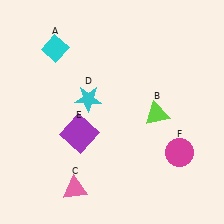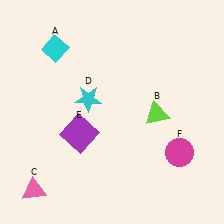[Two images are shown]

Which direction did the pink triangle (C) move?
The pink triangle (C) moved left.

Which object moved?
The pink triangle (C) moved left.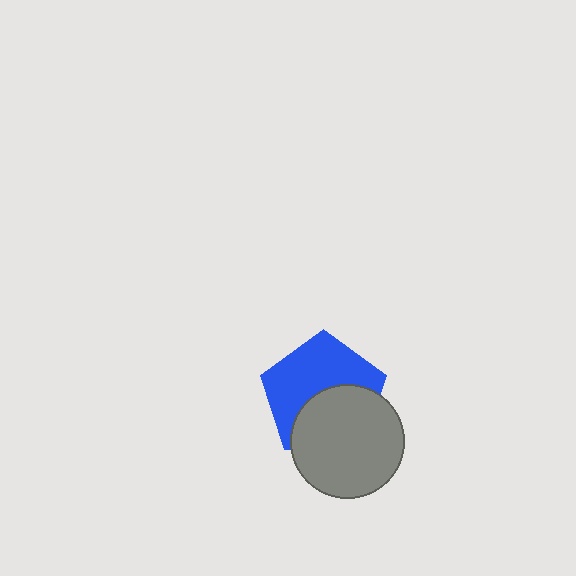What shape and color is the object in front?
The object in front is a gray circle.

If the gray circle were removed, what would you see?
You would see the complete blue pentagon.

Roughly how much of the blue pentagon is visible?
About half of it is visible (roughly 56%).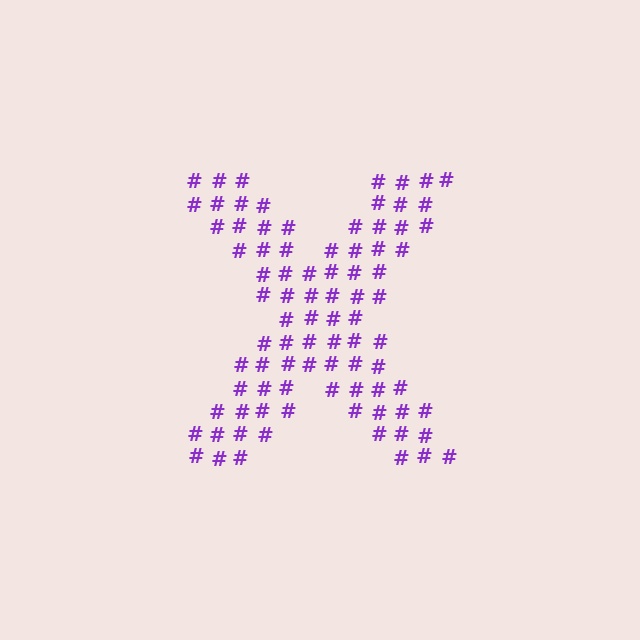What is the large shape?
The large shape is the letter X.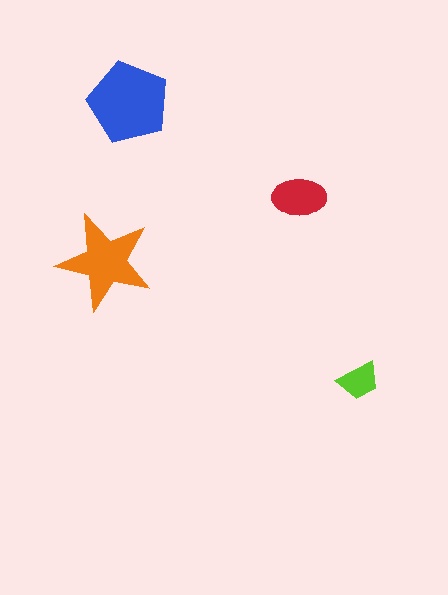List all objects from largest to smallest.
The blue pentagon, the orange star, the red ellipse, the lime trapezoid.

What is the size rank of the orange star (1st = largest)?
2nd.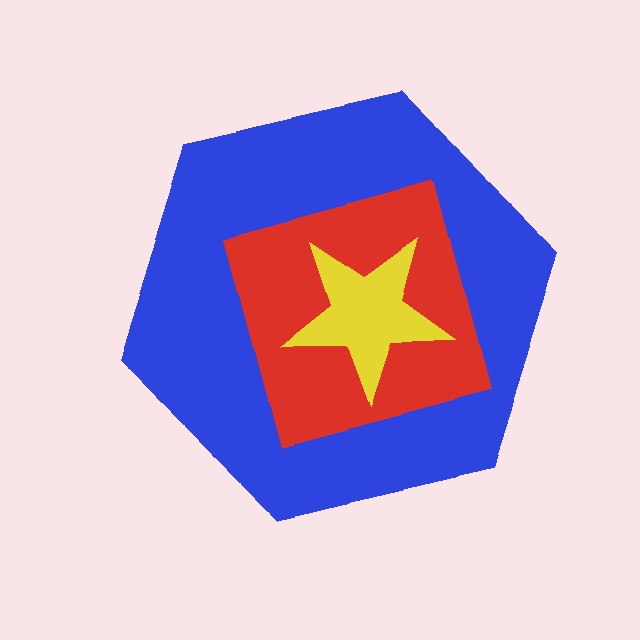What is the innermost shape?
The yellow star.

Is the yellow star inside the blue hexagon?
Yes.